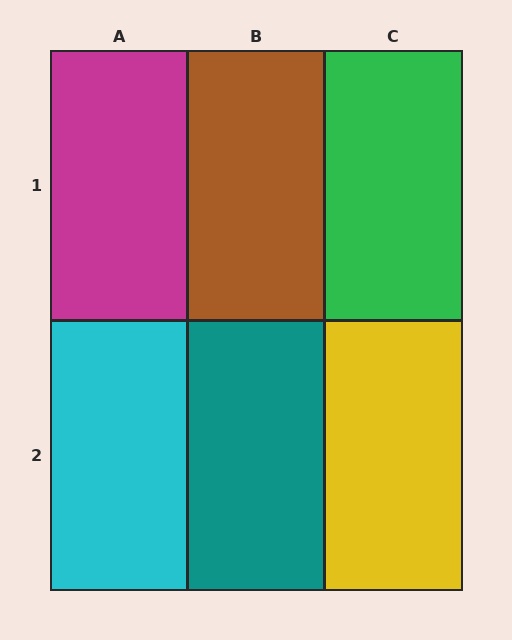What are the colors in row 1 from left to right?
Magenta, brown, green.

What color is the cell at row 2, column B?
Teal.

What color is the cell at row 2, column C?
Yellow.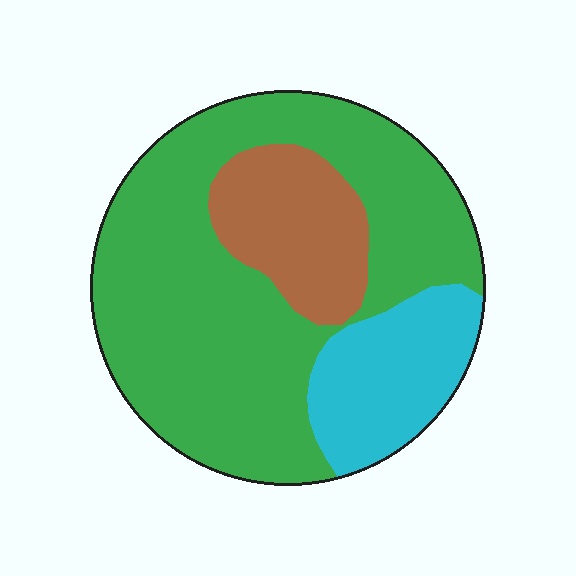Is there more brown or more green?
Green.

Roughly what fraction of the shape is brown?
Brown covers roughly 15% of the shape.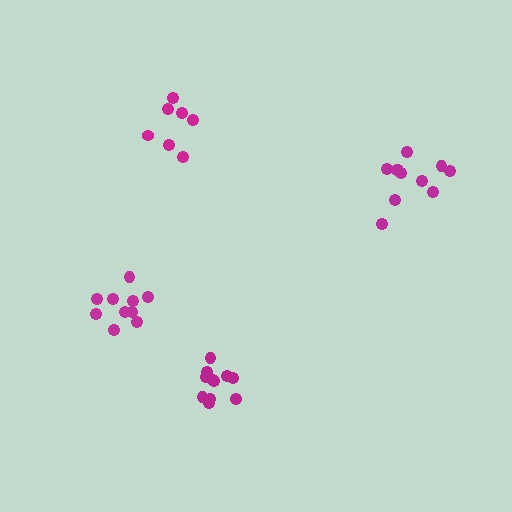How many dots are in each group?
Group 1: 11 dots, Group 2: 11 dots, Group 3: 7 dots, Group 4: 10 dots (39 total).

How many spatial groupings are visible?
There are 4 spatial groupings.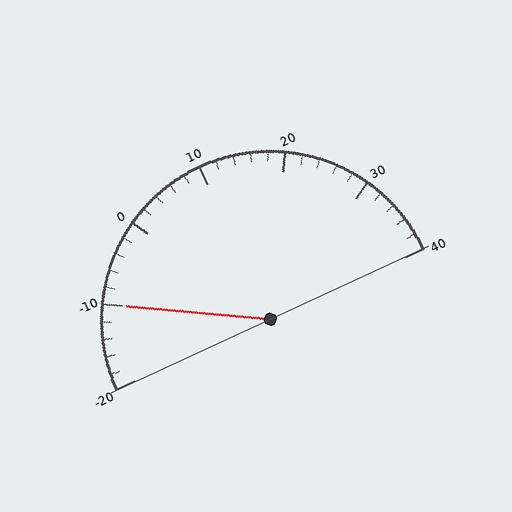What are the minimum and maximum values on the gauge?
The gauge ranges from -20 to 40.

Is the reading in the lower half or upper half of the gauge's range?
The reading is in the lower half of the range (-20 to 40).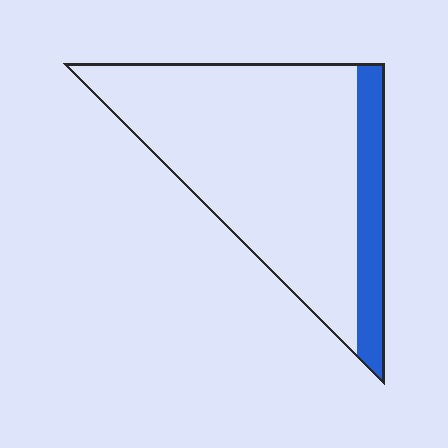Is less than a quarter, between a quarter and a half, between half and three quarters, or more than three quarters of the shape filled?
Less than a quarter.